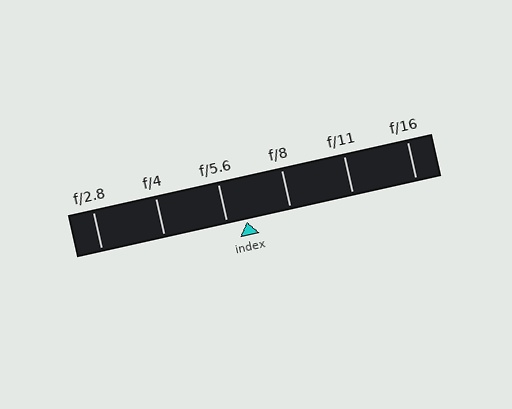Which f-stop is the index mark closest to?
The index mark is closest to f/5.6.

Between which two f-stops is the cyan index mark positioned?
The index mark is between f/5.6 and f/8.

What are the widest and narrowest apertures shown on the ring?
The widest aperture shown is f/2.8 and the narrowest is f/16.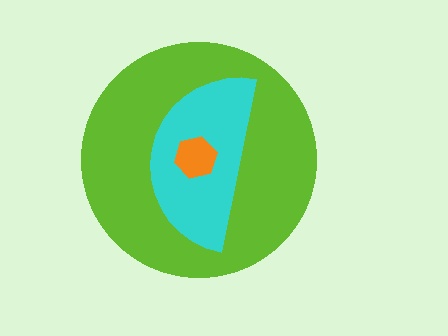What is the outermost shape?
The lime circle.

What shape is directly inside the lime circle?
The cyan semicircle.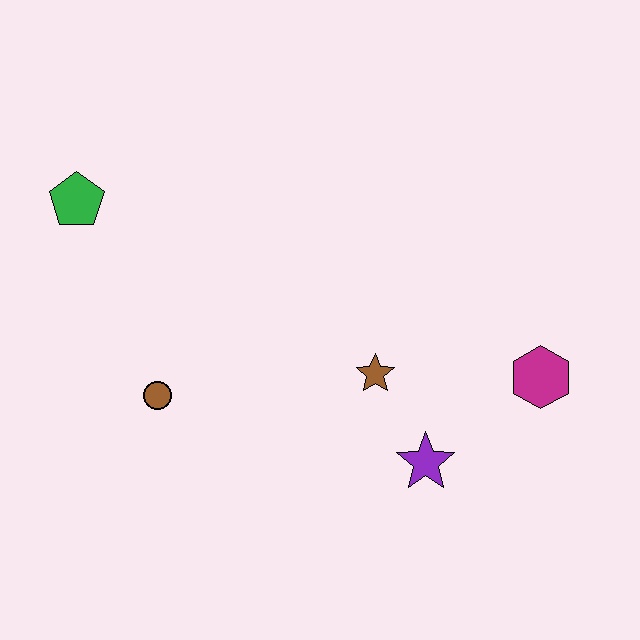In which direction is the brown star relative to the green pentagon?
The brown star is to the right of the green pentagon.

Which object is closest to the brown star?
The purple star is closest to the brown star.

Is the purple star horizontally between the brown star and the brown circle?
No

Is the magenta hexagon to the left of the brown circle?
No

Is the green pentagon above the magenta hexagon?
Yes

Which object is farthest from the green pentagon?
The magenta hexagon is farthest from the green pentagon.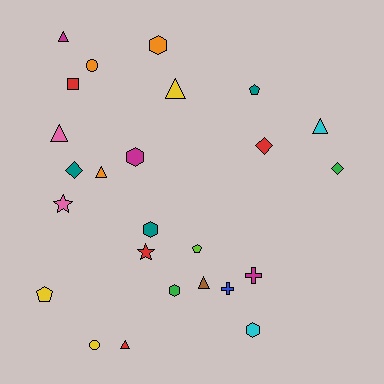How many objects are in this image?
There are 25 objects.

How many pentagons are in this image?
There are 3 pentagons.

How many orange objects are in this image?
There are 3 orange objects.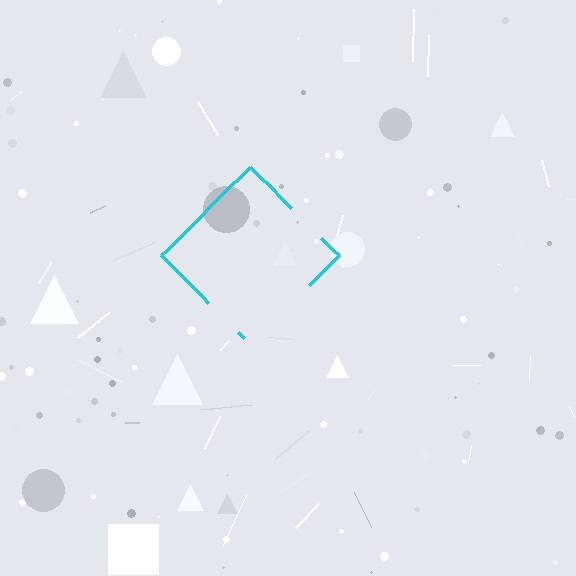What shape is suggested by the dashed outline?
The dashed outline suggests a diamond.